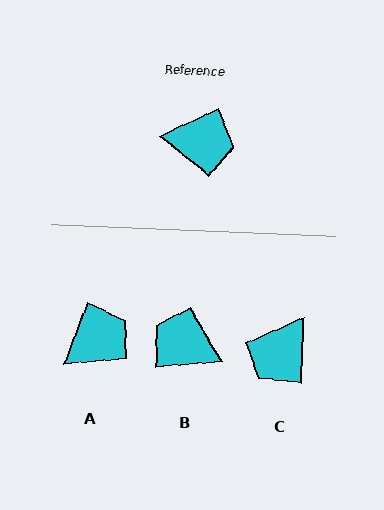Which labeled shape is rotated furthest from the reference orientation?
B, about 159 degrees away.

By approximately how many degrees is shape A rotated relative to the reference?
Approximately 44 degrees counter-clockwise.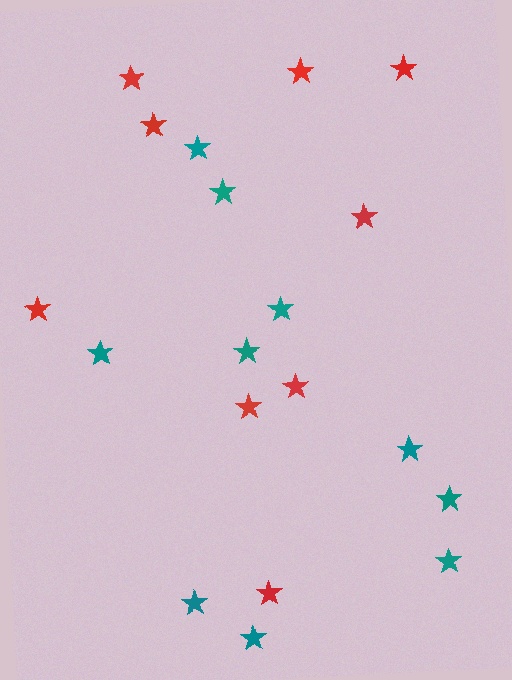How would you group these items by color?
There are 2 groups: one group of teal stars (10) and one group of red stars (9).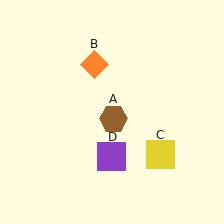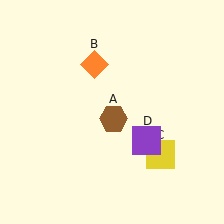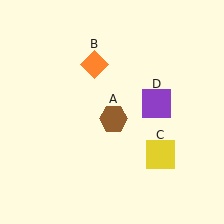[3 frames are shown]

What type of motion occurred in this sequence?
The purple square (object D) rotated counterclockwise around the center of the scene.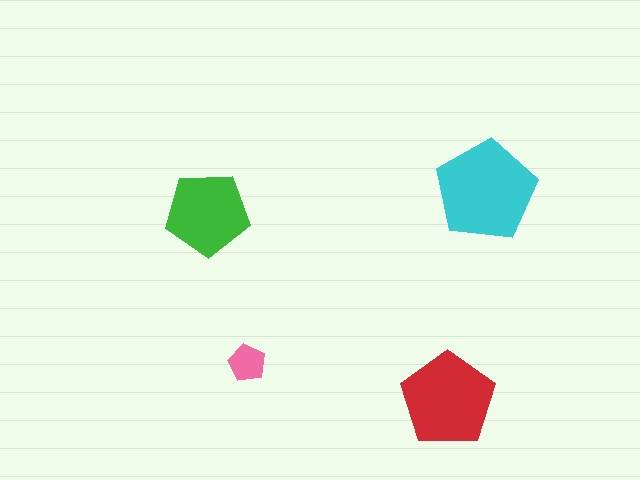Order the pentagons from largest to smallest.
the cyan one, the red one, the green one, the pink one.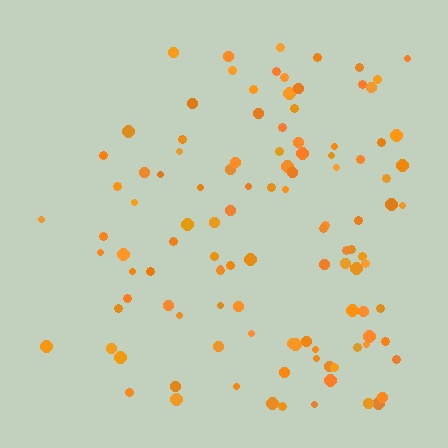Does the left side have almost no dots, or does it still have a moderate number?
Still a moderate number, just noticeably fewer than the right.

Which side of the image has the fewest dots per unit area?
The left.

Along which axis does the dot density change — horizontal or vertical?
Horizontal.